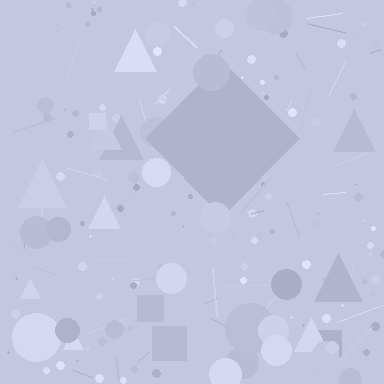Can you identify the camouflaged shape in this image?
The camouflaged shape is a diamond.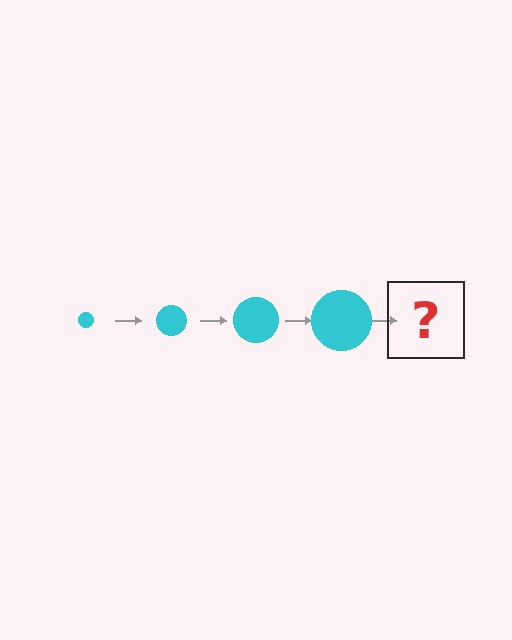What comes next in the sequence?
The next element should be a cyan circle, larger than the previous one.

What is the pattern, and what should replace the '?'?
The pattern is that the circle gets progressively larger each step. The '?' should be a cyan circle, larger than the previous one.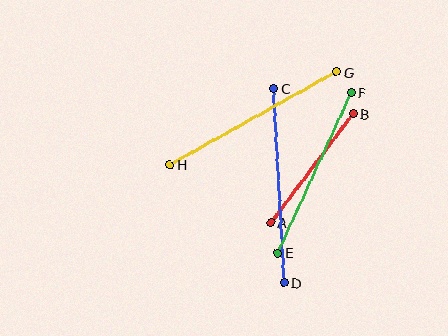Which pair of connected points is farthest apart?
Points C and D are farthest apart.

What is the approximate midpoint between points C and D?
The midpoint is at approximately (279, 186) pixels.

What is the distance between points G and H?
The distance is approximately 191 pixels.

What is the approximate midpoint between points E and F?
The midpoint is at approximately (314, 173) pixels.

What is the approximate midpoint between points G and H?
The midpoint is at approximately (253, 118) pixels.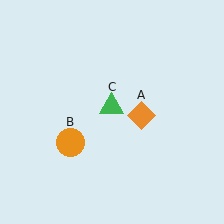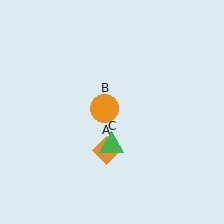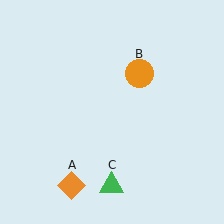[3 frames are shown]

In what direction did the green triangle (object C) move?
The green triangle (object C) moved down.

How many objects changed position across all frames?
3 objects changed position: orange diamond (object A), orange circle (object B), green triangle (object C).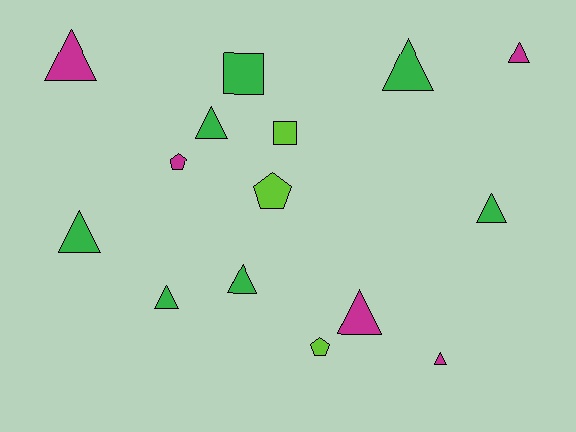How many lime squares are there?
There is 1 lime square.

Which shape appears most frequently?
Triangle, with 10 objects.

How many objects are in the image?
There are 15 objects.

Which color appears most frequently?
Green, with 7 objects.